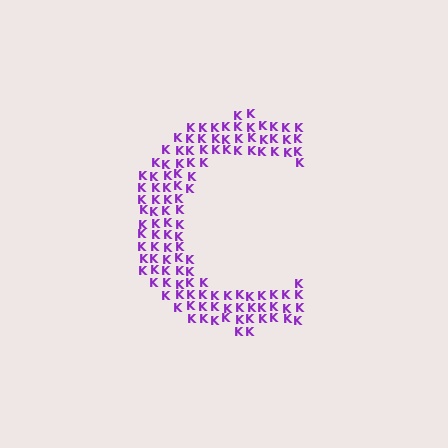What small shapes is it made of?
It is made of small letter K's.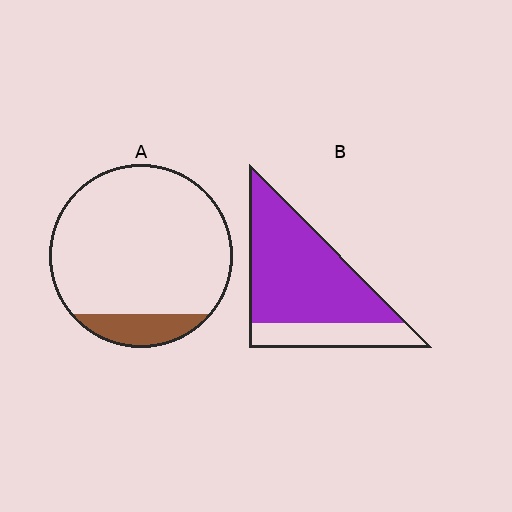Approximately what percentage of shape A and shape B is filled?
A is approximately 15% and B is approximately 75%.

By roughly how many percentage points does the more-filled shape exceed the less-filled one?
By roughly 60 percentage points (B over A).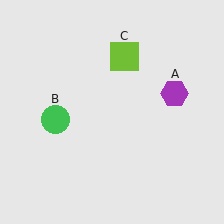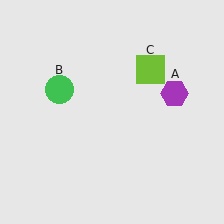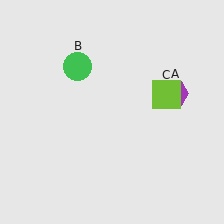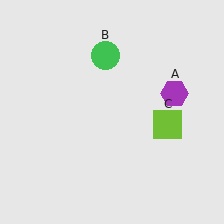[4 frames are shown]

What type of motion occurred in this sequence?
The green circle (object B), lime square (object C) rotated clockwise around the center of the scene.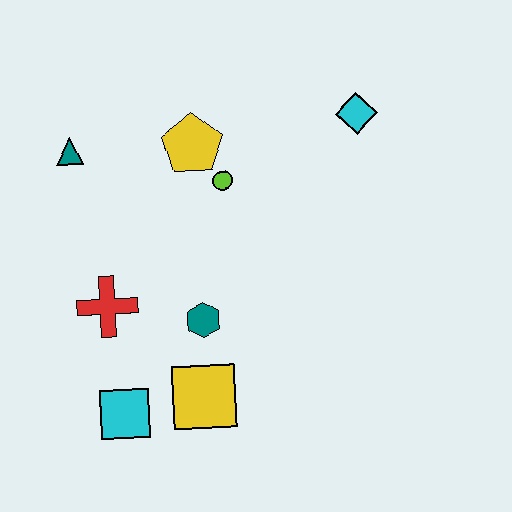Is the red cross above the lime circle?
No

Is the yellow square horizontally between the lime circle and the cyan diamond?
No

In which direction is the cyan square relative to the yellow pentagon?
The cyan square is below the yellow pentagon.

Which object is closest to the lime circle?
The yellow pentagon is closest to the lime circle.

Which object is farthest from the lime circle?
The cyan square is farthest from the lime circle.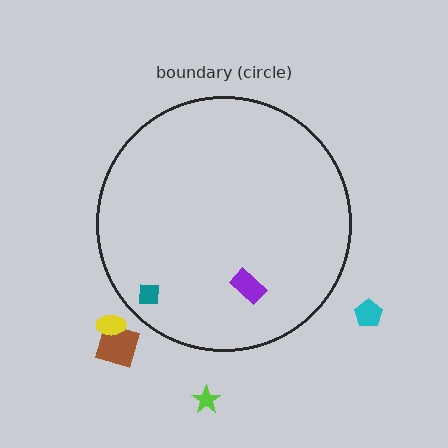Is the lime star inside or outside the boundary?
Outside.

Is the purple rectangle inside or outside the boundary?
Inside.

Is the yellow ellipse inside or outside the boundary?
Outside.